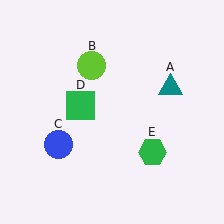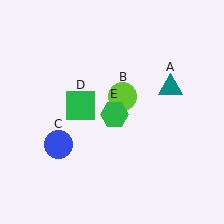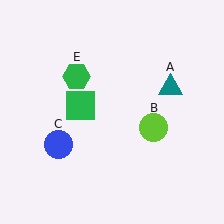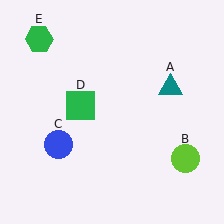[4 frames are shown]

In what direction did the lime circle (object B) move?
The lime circle (object B) moved down and to the right.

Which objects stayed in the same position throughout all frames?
Teal triangle (object A) and blue circle (object C) and green square (object D) remained stationary.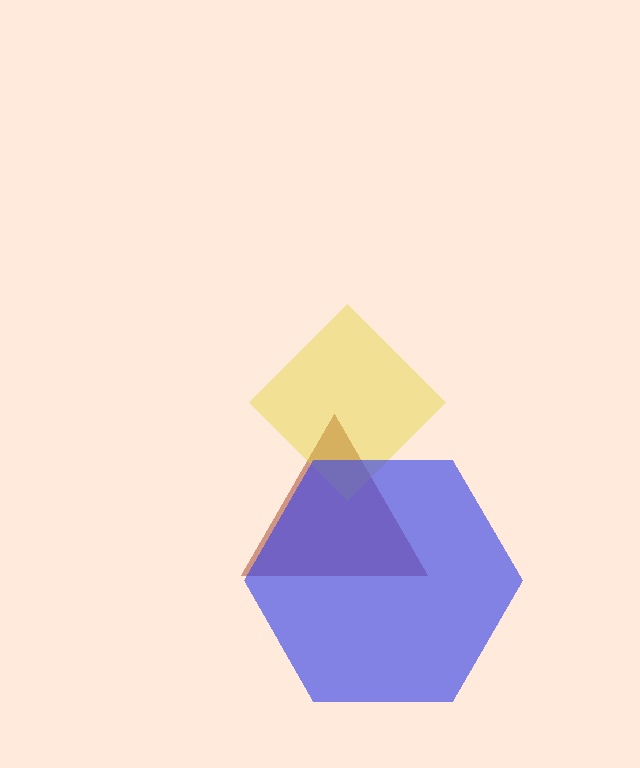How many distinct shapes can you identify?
There are 3 distinct shapes: a brown triangle, a yellow diamond, a blue hexagon.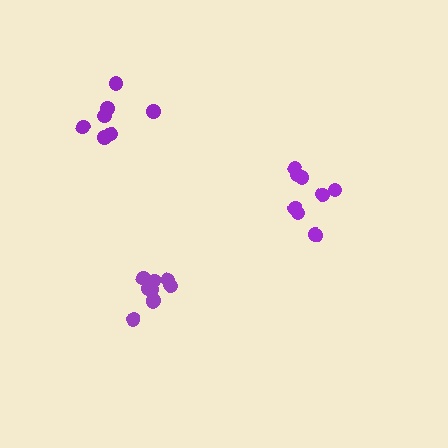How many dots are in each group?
Group 1: 8 dots, Group 2: 9 dots, Group 3: 7 dots (24 total).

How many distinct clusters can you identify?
There are 3 distinct clusters.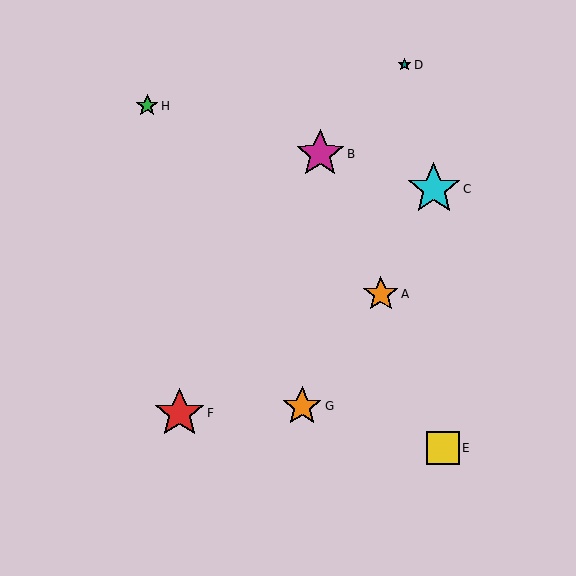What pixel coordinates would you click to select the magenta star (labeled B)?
Click at (320, 154) to select the magenta star B.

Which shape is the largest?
The cyan star (labeled C) is the largest.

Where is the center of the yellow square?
The center of the yellow square is at (443, 448).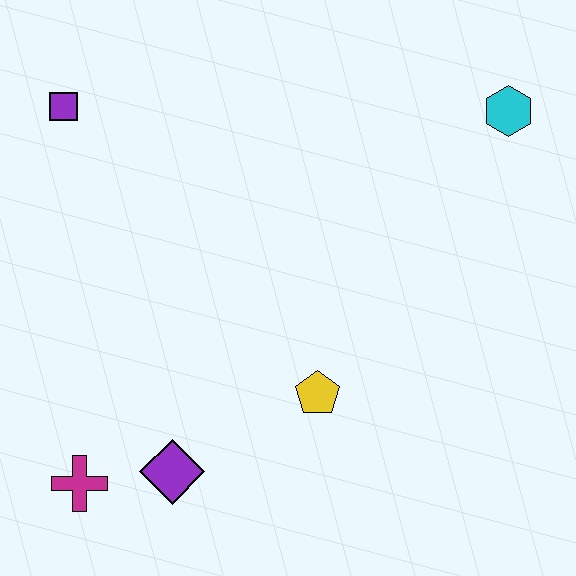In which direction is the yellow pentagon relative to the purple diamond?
The yellow pentagon is to the right of the purple diamond.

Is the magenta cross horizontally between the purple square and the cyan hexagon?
Yes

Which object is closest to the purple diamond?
The magenta cross is closest to the purple diamond.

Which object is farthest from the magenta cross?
The cyan hexagon is farthest from the magenta cross.